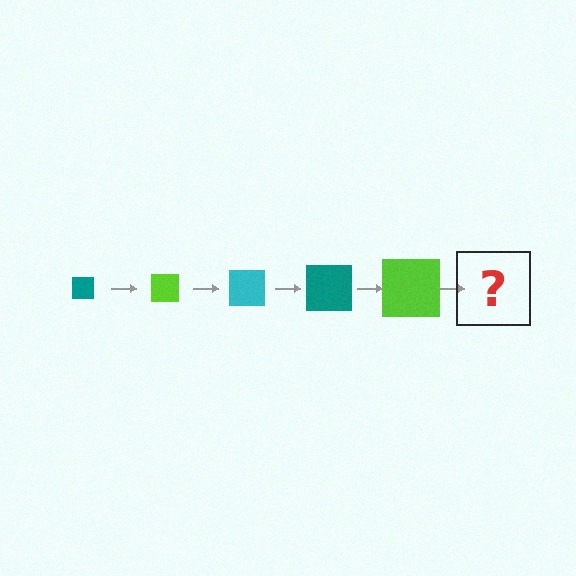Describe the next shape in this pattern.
It should be a cyan square, larger than the previous one.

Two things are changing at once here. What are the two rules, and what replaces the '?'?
The two rules are that the square grows larger each step and the color cycles through teal, lime, and cyan. The '?' should be a cyan square, larger than the previous one.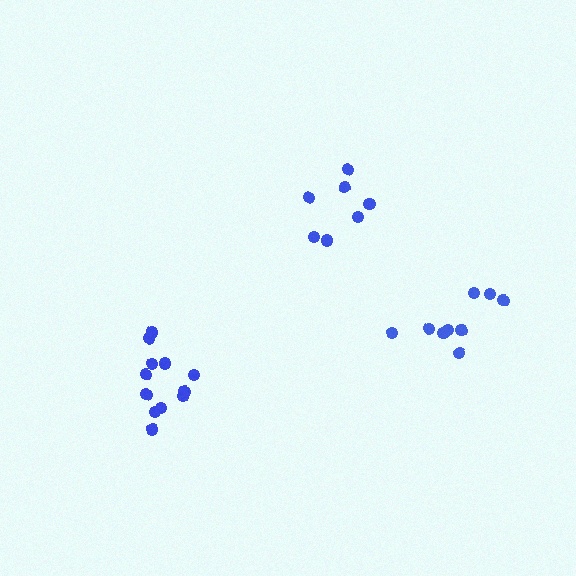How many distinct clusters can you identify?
There are 3 distinct clusters.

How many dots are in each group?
Group 1: 12 dots, Group 2: 7 dots, Group 3: 9 dots (28 total).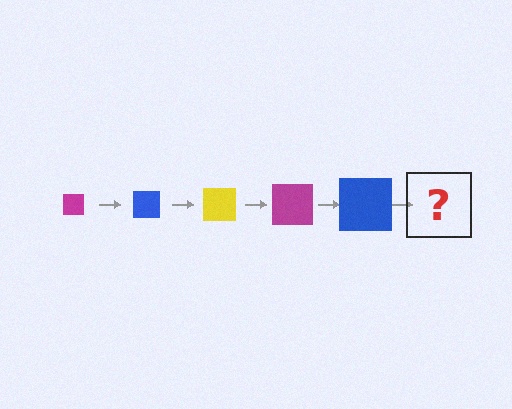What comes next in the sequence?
The next element should be a yellow square, larger than the previous one.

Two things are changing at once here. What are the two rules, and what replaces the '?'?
The two rules are that the square grows larger each step and the color cycles through magenta, blue, and yellow. The '?' should be a yellow square, larger than the previous one.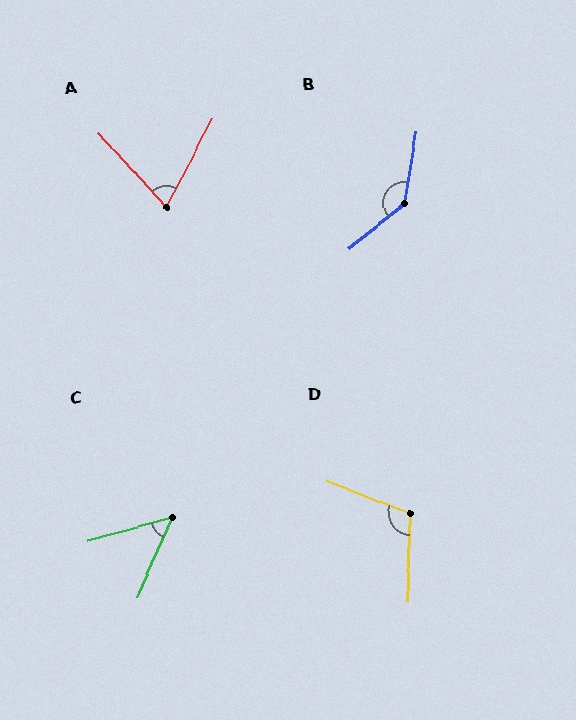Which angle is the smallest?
C, at approximately 51 degrees.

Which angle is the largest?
B, at approximately 138 degrees.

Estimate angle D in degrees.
Approximately 110 degrees.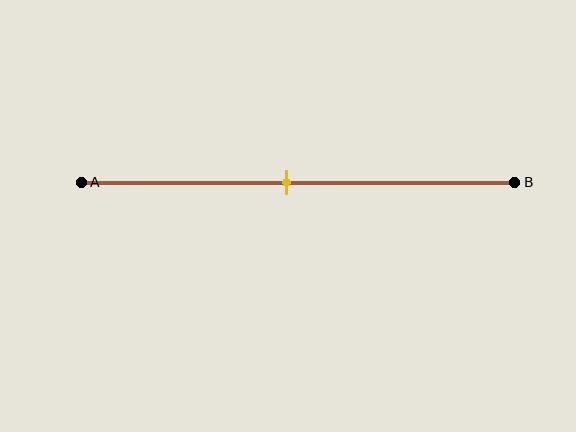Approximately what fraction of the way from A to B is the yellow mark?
The yellow mark is approximately 45% of the way from A to B.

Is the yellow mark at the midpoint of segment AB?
Yes, the mark is approximately at the midpoint.